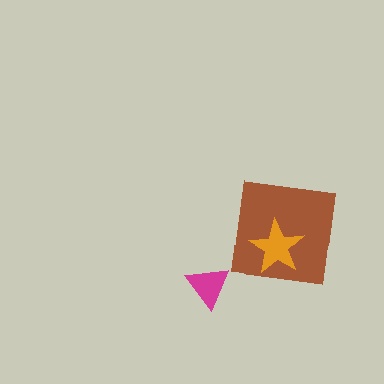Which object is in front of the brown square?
The orange star is in front of the brown square.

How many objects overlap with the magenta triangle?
0 objects overlap with the magenta triangle.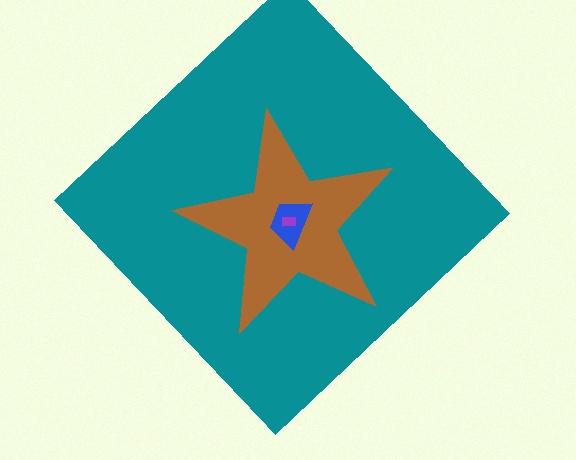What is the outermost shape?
The teal diamond.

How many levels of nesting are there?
4.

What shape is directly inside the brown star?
The blue trapezoid.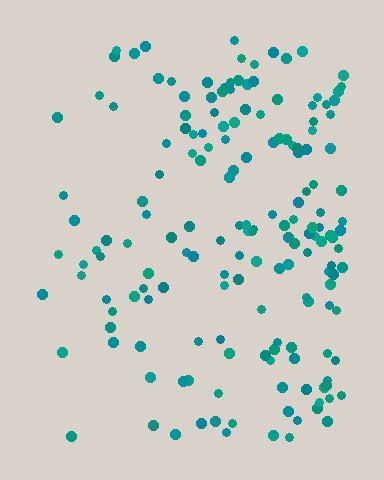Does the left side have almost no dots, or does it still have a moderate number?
Still a moderate number, just noticeably fewer than the right.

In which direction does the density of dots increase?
From left to right, with the right side densest.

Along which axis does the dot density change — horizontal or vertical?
Horizontal.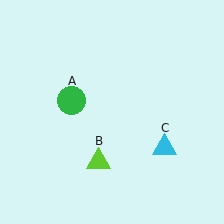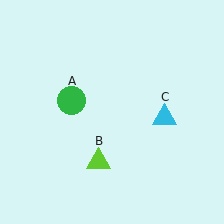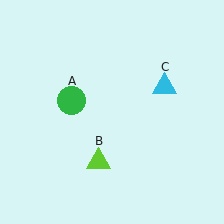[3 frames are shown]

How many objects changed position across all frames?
1 object changed position: cyan triangle (object C).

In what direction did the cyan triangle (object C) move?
The cyan triangle (object C) moved up.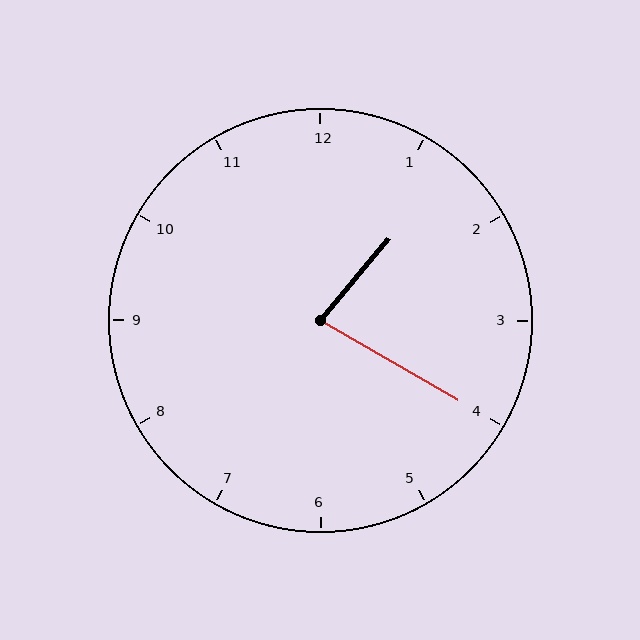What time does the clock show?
1:20.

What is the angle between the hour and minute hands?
Approximately 80 degrees.